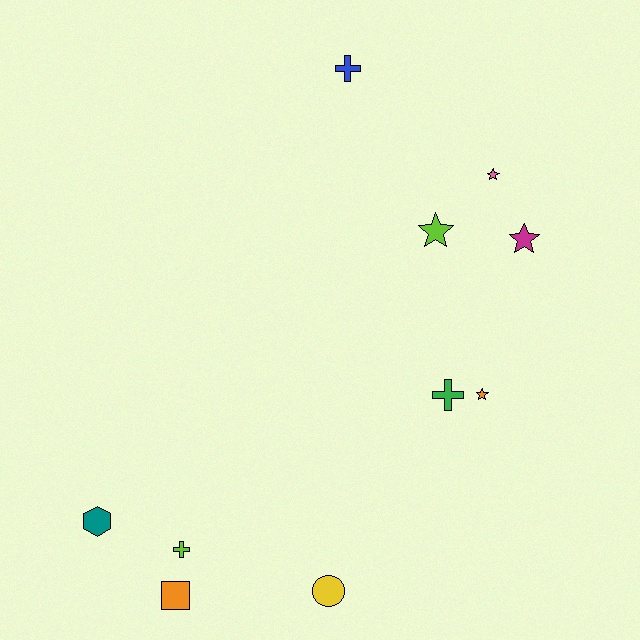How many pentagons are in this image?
There are no pentagons.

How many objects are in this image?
There are 10 objects.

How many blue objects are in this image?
There is 1 blue object.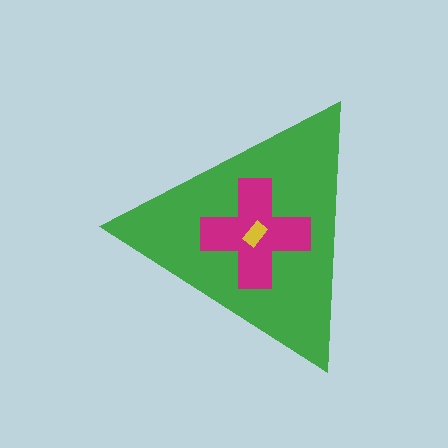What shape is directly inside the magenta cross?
The yellow rectangle.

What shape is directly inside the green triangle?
The magenta cross.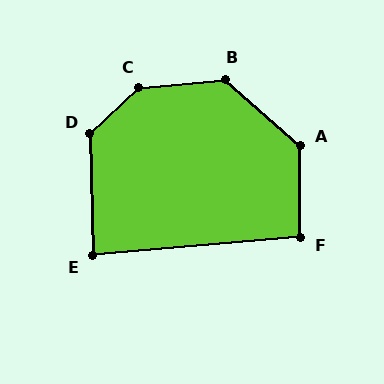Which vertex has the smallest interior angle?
E, at approximately 87 degrees.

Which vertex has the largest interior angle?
C, at approximately 142 degrees.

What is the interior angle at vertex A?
Approximately 132 degrees (obtuse).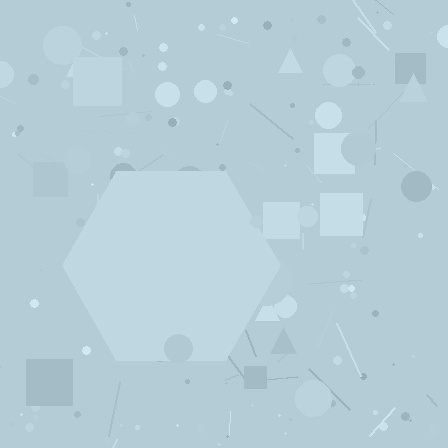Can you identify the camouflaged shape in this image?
The camouflaged shape is a hexagon.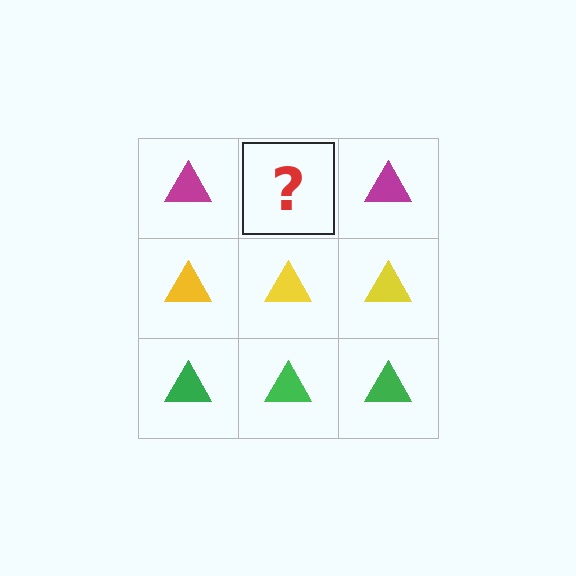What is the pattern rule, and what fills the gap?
The rule is that each row has a consistent color. The gap should be filled with a magenta triangle.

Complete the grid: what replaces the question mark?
The question mark should be replaced with a magenta triangle.